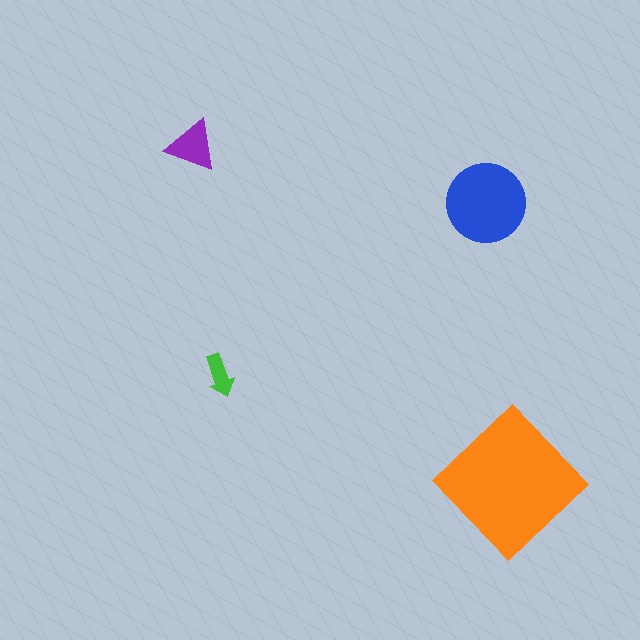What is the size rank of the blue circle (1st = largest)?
2nd.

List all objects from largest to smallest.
The orange diamond, the blue circle, the purple triangle, the green arrow.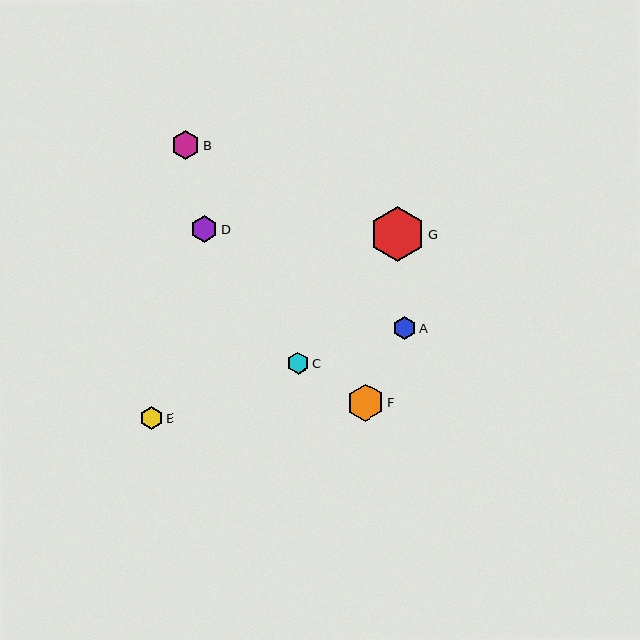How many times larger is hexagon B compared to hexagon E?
Hexagon B is approximately 1.2 times the size of hexagon E.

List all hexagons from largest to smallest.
From largest to smallest: G, F, B, D, E, A, C.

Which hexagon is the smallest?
Hexagon C is the smallest with a size of approximately 22 pixels.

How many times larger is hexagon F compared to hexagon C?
Hexagon F is approximately 1.7 times the size of hexagon C.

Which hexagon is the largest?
Hexagon G is the largest with a size of approximately 55 pixels.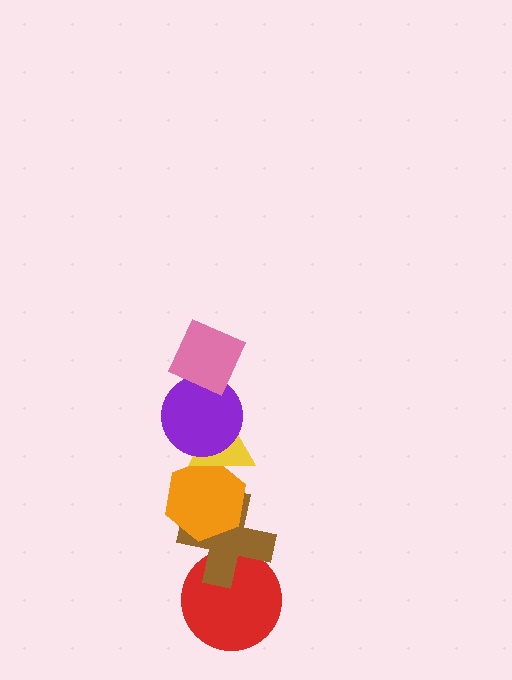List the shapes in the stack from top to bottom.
From top to bottom: the pink diamond, the purple circle, the yellow triangle, the orange hexagon, the brown cross, the red circle.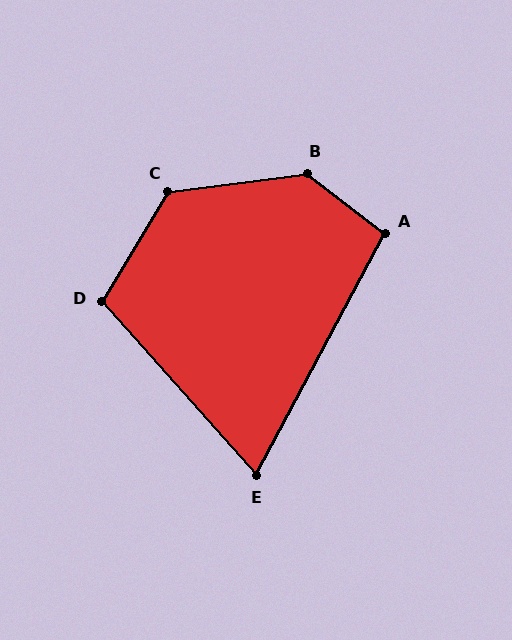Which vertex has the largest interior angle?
B, at approximately 134 degrees.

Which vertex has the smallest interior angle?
E, at approximately 70 degrees.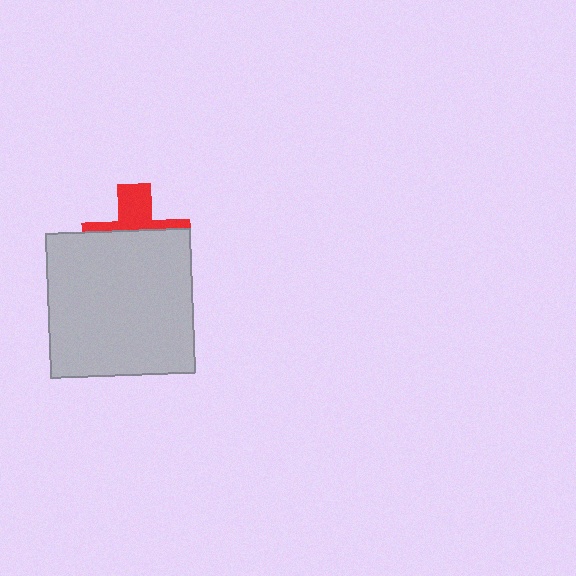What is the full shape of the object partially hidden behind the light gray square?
The partially hidden object is a red cross.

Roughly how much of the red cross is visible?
A small part of it is visible (roughly 34%).